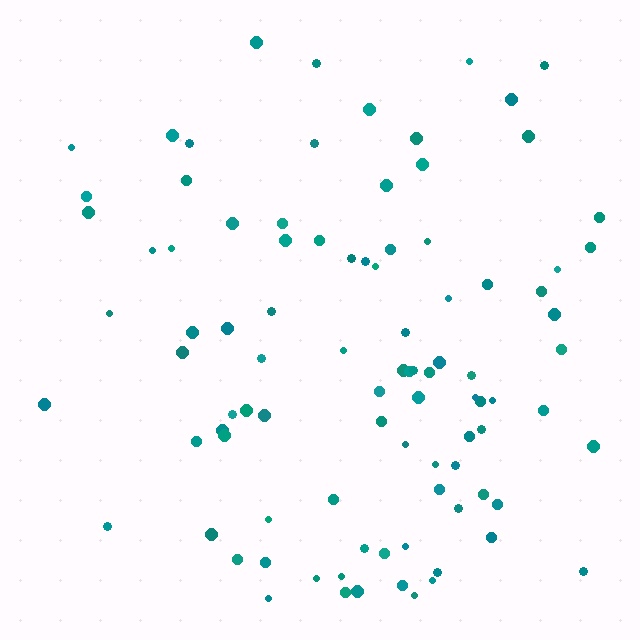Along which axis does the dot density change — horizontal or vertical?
Horizontal.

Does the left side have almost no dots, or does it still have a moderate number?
Still a moderate number, just noticeably fewer than the right.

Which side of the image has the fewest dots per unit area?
The left.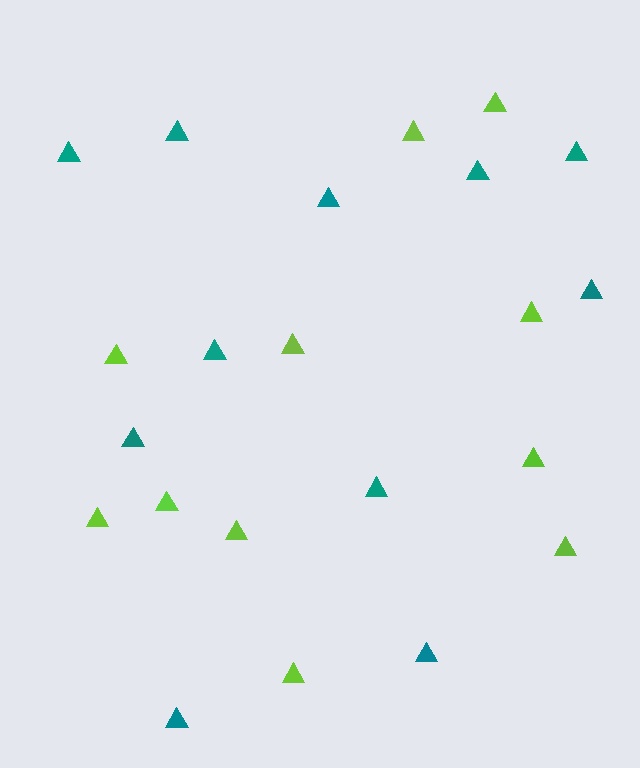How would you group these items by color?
There are 2 groups: one group of lime triangles (11) and one group of teal triangles (11).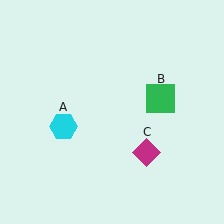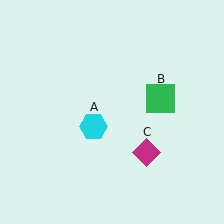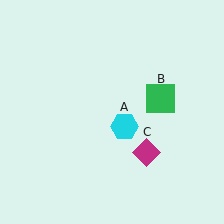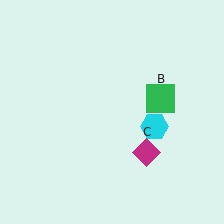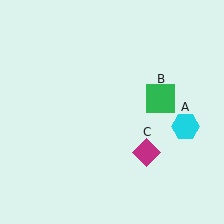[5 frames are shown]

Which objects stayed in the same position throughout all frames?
Green square (object B) and magenta diamond (object C) remained stationary.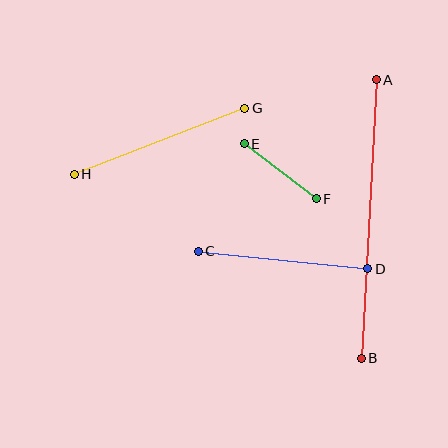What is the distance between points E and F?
The distance is approximately 91 pixels.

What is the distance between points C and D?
The distance is approximately 171 pixels.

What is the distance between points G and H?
The distance is approximately 183 pixels.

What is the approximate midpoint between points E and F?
The midpoint is at approximately (280, 171) pixels.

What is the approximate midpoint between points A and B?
The midpoint is at approximately (369, 219) pixels.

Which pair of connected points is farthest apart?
Points A and B are farthest apart.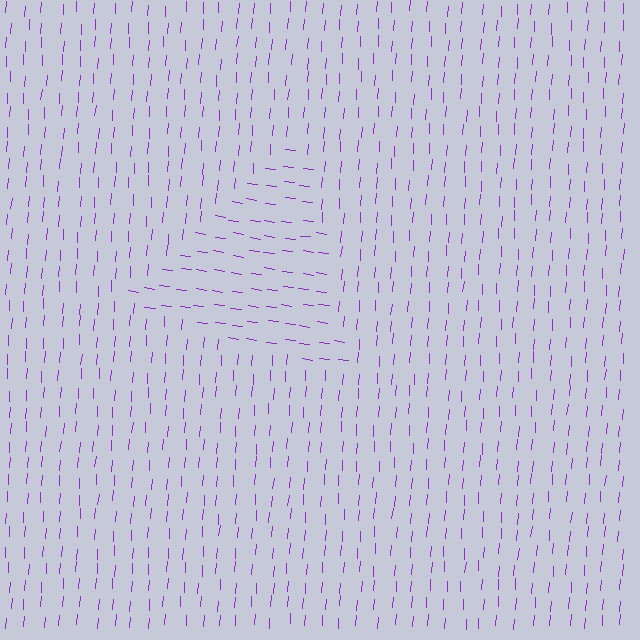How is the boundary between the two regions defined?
The boundary is defined purely by a change in line orientation (approximately 86 degrees difference). All lines are the same color and thickness.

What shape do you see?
I see a triangle.